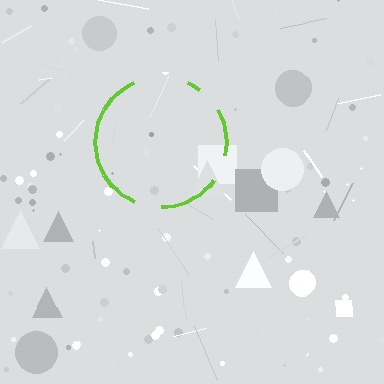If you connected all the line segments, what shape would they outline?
They would outline a circle.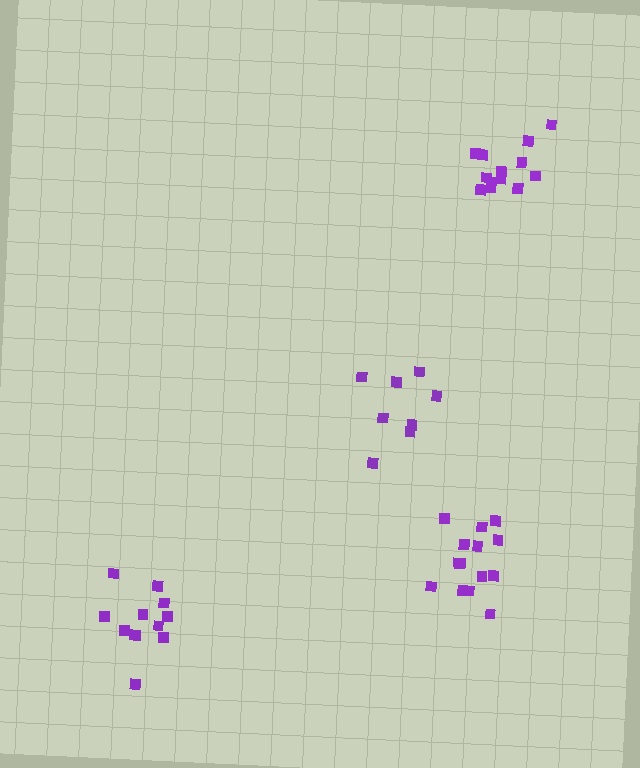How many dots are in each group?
Group 1: 12 dots, Group 2: 14 dots, Group 3: 8 dots, Group 4: 14 dots (48 total).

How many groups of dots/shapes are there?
There are 4 groups.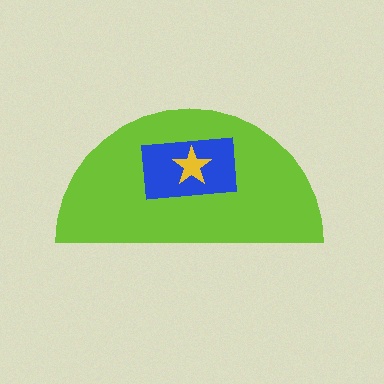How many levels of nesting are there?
3.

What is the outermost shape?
The lime semicircle.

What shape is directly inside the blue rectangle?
The yellow star.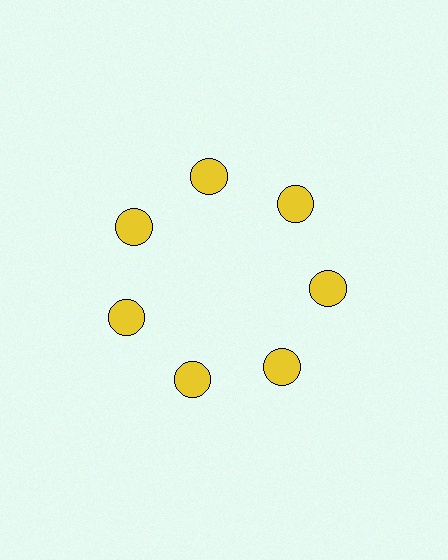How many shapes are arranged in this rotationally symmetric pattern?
There are 7 shapes, arranged in 7 groups of 1.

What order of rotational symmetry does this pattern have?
This pattern has 7-fold rotational symmetry.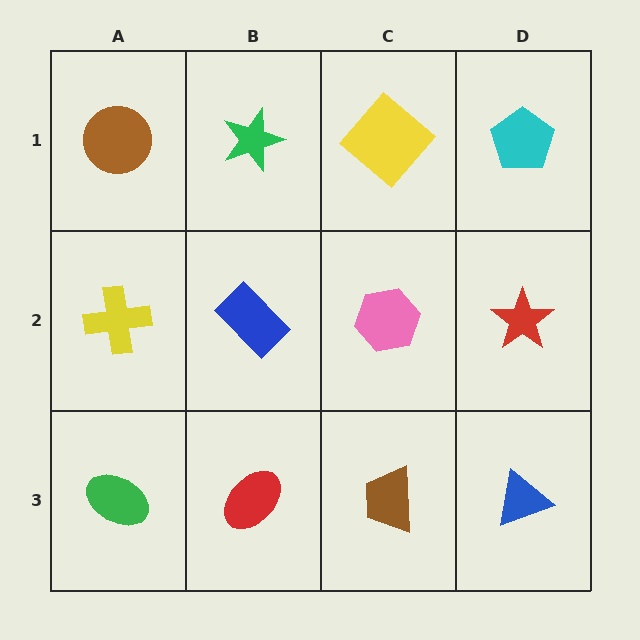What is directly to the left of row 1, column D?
A yellow diamond.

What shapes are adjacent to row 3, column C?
A pink hexagon (row 2, column C), a red ellipse (row 3, column B), a blue triangle (row 3, column D).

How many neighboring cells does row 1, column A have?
2.